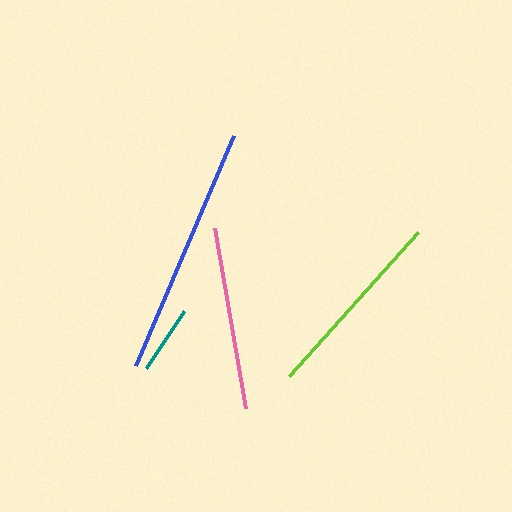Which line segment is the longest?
The blue line is the longest at approximately 250 pixels.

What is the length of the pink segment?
The pink segment is approximately 183 pixels long.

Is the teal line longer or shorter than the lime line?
The lime line is longer than the teal line.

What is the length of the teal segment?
The teal segment is approximately 68 pixels long.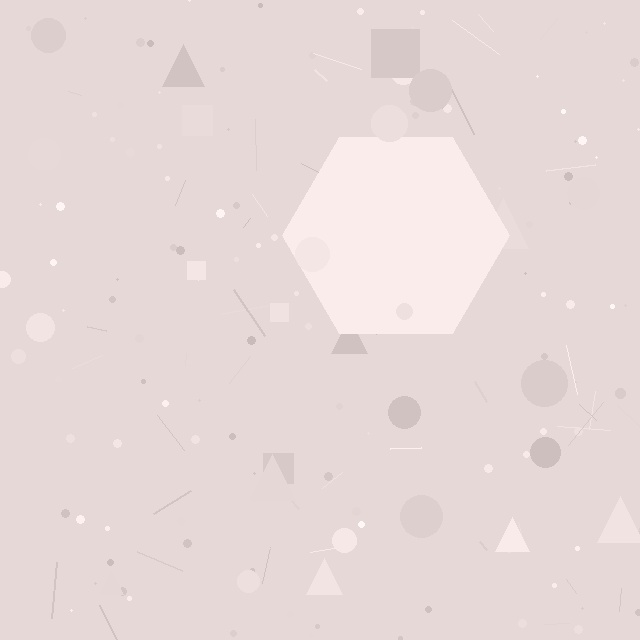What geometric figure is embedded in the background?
A hexagon is embedded in the background.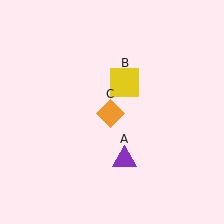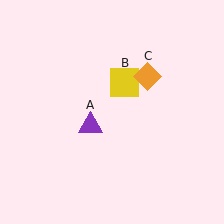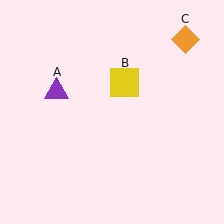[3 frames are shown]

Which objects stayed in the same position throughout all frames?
Yellow square (object B) remained stationary.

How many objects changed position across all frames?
2 objects changed position: purple triangle (object A), orange diamond (object C).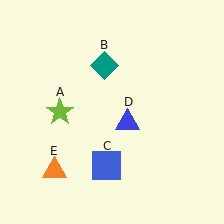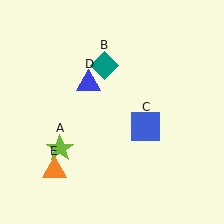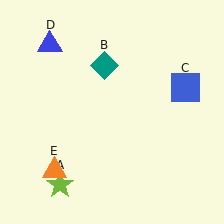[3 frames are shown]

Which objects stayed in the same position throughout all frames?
Teal diamond (object B) and orange triangle (object E) remained stationary.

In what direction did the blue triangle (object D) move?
The blue triangle (object D) moved up and to the left.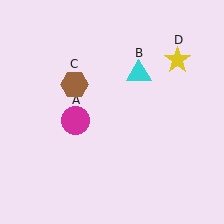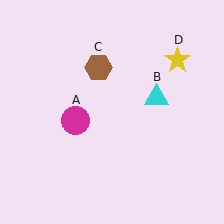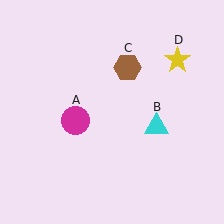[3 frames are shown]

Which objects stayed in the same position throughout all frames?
Magenta circle (object A) and yellow star (object D) remained stationary.